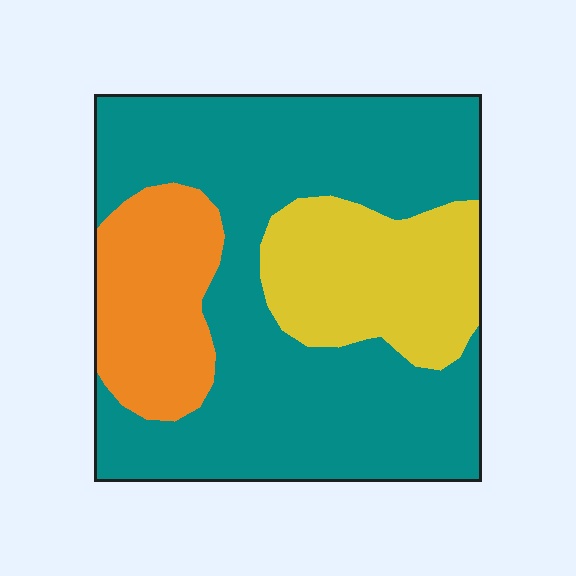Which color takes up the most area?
Teal, at roughly 65%.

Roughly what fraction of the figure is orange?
Orange covers 17% of the figure.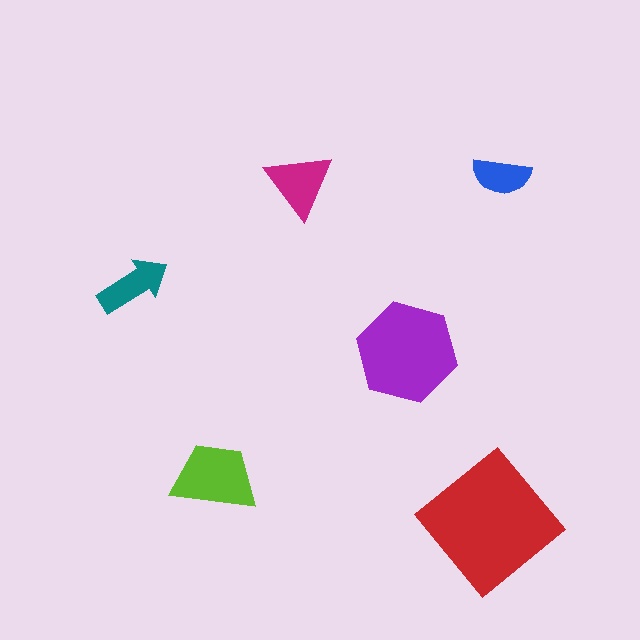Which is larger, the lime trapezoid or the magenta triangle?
The lime trapezoid.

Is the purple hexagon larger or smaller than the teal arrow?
Larger.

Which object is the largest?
The red diamond.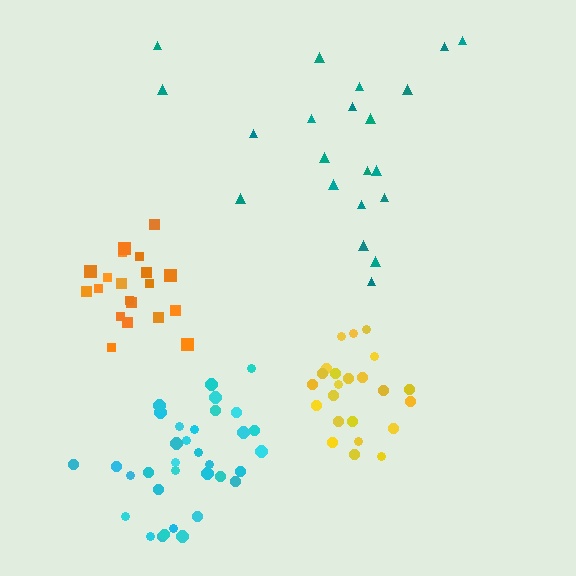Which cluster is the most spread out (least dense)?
Teal.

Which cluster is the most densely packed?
Orange.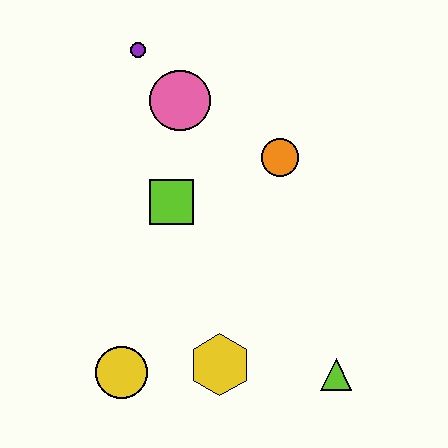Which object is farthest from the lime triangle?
The purple circle is farthest from the lime triangle.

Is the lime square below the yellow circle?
No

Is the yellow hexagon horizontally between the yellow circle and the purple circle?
No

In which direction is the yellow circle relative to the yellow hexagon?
The yellow circle is to the left of the yellow hexagon.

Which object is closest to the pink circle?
The purple circle is closest to the pink circle.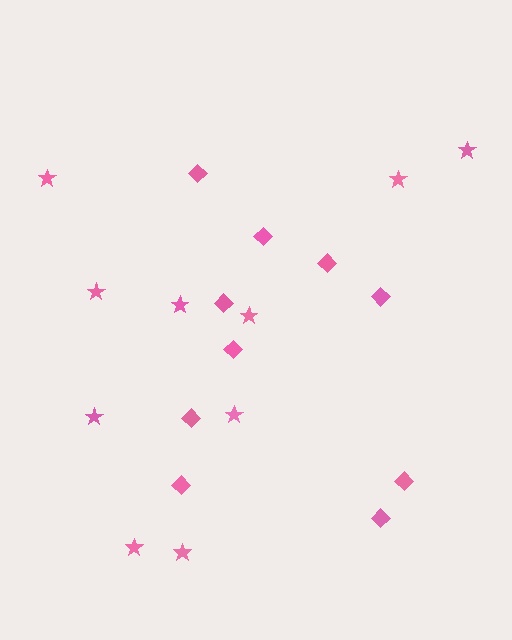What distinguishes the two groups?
There are 2 groups: one group of diamonds (10) and one group of stars (10).